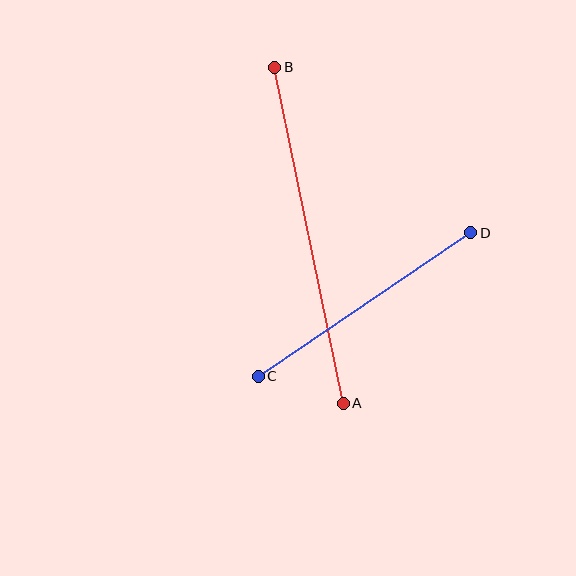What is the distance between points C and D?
The distance is approximately 257 pixels.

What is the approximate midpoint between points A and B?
The midpoint is at approximately (309, 235) pixels.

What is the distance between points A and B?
The distance is approximately 343 pixels.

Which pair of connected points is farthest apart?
Points A and B are farthest apart.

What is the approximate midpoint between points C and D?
The midpoint is at approximately (364, 304) pixels.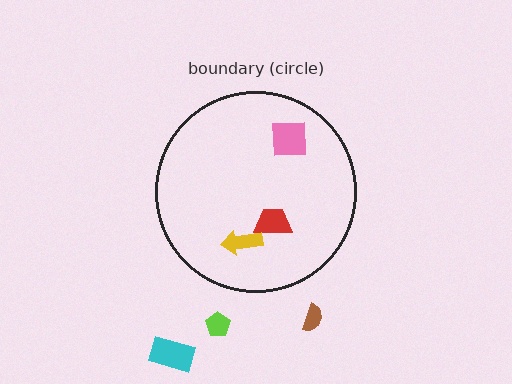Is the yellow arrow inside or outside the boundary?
Inside.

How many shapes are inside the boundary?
3 inside, 3 outside.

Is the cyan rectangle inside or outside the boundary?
Outside.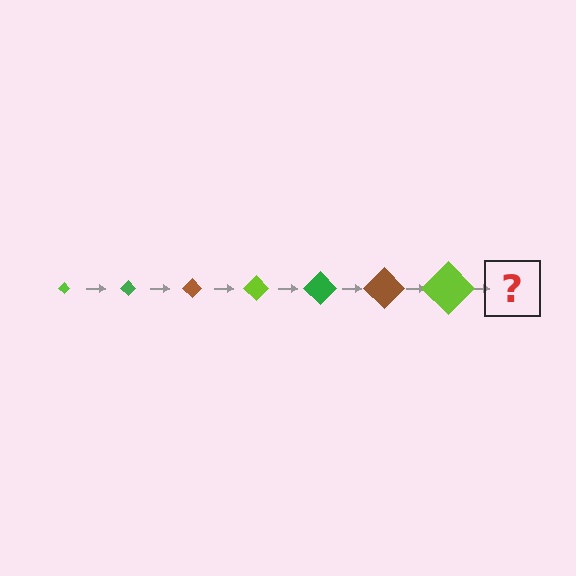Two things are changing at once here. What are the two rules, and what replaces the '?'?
The two rules are that the diamond grows larger each step and the color cycles through lime, green, and brown. The '?' should be a green diamond, larger than the previous one.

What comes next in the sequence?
The next element should be a green diamond, larger than the previous one.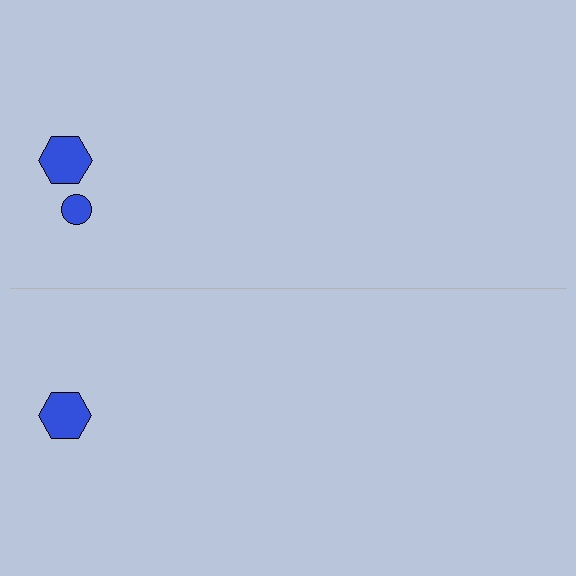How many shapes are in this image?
There are 3 shapes in this image.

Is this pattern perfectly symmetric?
No, the pattern is not perfectly symmetric. A blue circle is missing from the bottom side.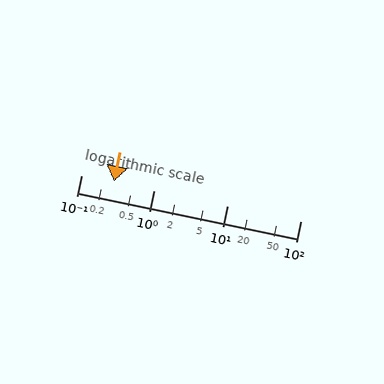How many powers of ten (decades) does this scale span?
The scale spans 3 decades, from 0.1 to 100.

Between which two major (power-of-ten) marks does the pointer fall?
The pointer is between 0.1 and 1.